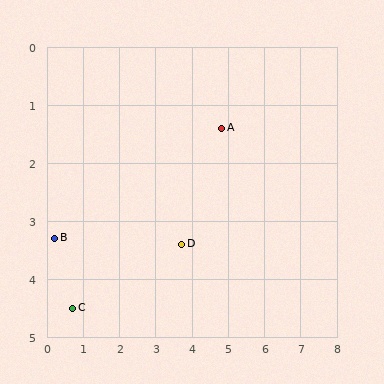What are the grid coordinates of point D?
Point D is at approximately (3.7, 3.4).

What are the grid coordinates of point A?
Point A is at approximately (4.8, 1.4).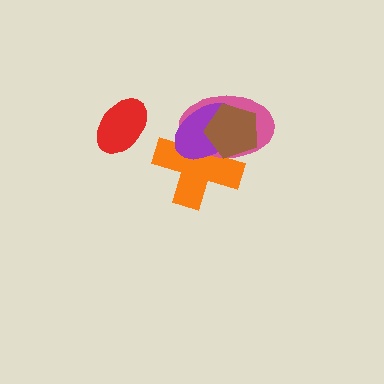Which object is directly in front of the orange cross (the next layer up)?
The pink ellipse is directly in front of the orange cross.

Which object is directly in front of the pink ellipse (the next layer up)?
The purple ellipse is directly in front of the pink ellipse.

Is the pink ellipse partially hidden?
Yes, it is partially covered by another shape.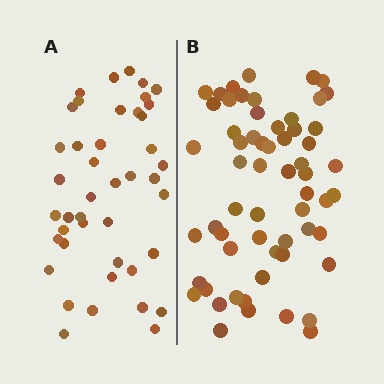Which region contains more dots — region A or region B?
Region B (the right region) has more dots.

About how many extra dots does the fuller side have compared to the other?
Region B has approximately 15 more dots than region A.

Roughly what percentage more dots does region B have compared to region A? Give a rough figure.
About 40% more.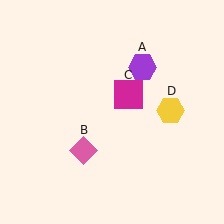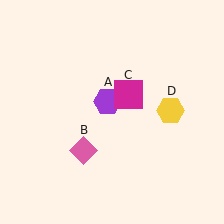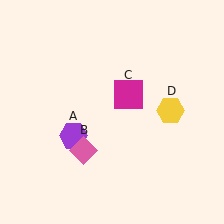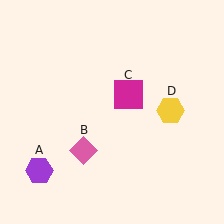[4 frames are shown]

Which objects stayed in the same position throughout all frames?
Pink diamond (object B) and magenta square (object C) and yellow hexagon (object D) remained stationary.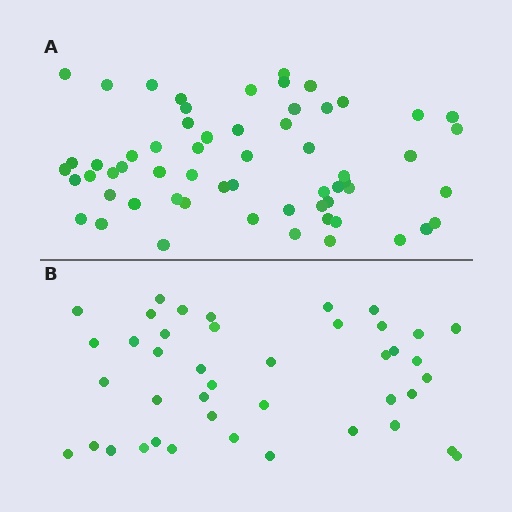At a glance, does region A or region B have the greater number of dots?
Region A (the top region) has more dots.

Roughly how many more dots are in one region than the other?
Region A has approximately 20 more dots than region B.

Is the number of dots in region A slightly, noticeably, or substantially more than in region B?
Region A has noticeably more, but not dramatically so. The ratio is roughly 1.4 to 1.